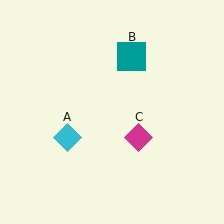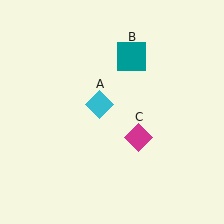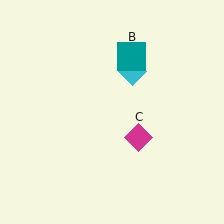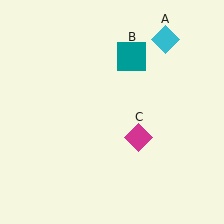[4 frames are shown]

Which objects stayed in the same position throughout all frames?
Teal square (object B) and magenta diamond (object C) remained stationary.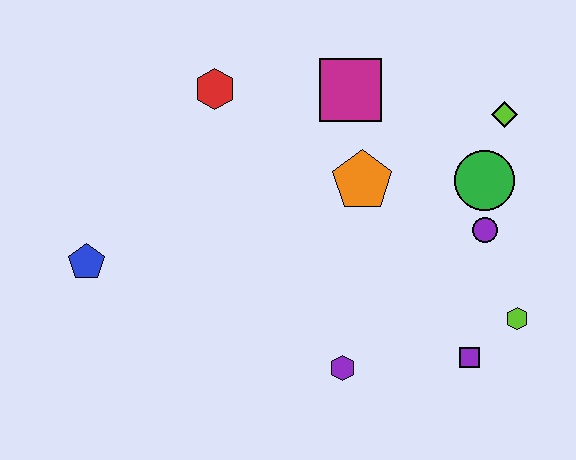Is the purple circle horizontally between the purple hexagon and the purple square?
No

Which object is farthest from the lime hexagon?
The blue pentagon is farthest from the lime hexagon.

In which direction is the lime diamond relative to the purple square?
The lime diamond is above the purple square.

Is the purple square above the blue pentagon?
No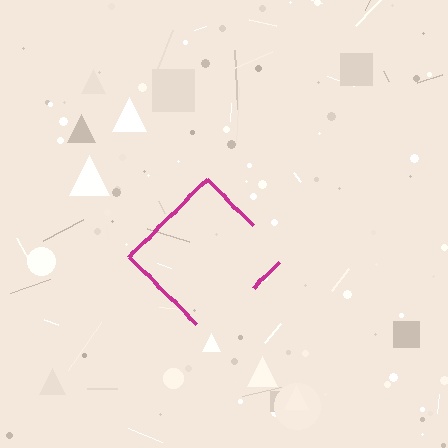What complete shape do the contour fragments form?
The contour fragments form a diamond.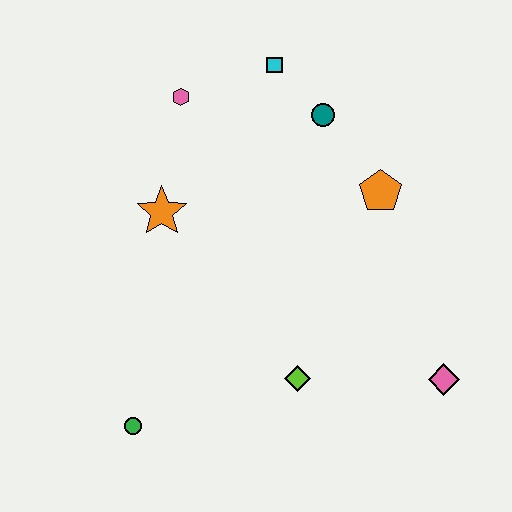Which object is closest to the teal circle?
The cyan square is closest to the teal circle.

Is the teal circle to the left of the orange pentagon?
Yes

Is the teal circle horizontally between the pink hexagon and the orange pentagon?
Yes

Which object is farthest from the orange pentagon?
The green circle is farthest from the orange pentagon.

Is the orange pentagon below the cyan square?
Yes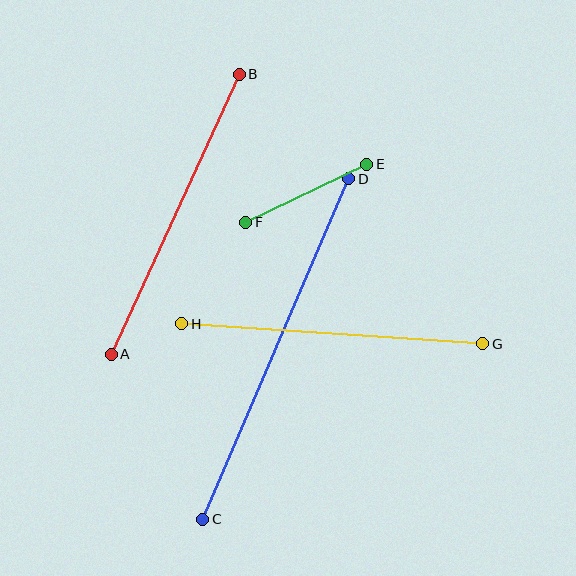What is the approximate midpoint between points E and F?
The midpoint is at approximately (306, 193) pixels.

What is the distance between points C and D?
The distance is approximately 371 pixels.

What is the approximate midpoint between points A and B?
The midpoint is at approximately (175, 214) pixels.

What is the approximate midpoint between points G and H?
The midpoint is at approximately (332, 334) pixels.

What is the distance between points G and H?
The distance is approximately 302 pixels.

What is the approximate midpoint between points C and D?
The midpoint is at approximately (276, 349) pixels.